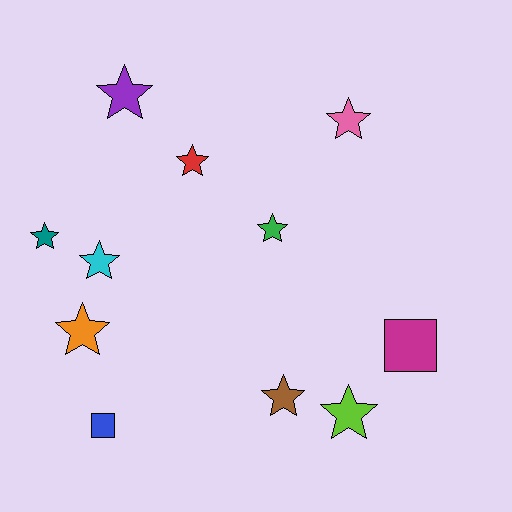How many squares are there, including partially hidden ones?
There are 2 squares.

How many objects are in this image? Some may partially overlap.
There are 11 objects.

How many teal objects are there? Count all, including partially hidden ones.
There is 1 teal object.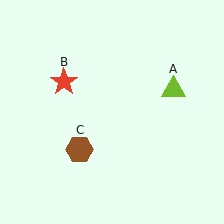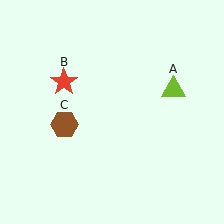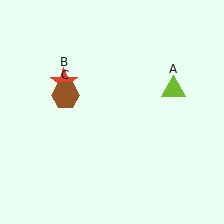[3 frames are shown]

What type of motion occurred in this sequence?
The brown hexagon (object C) rotated clockwise around the center of the scene.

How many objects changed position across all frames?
1 object changed position: brown hexagon (object C).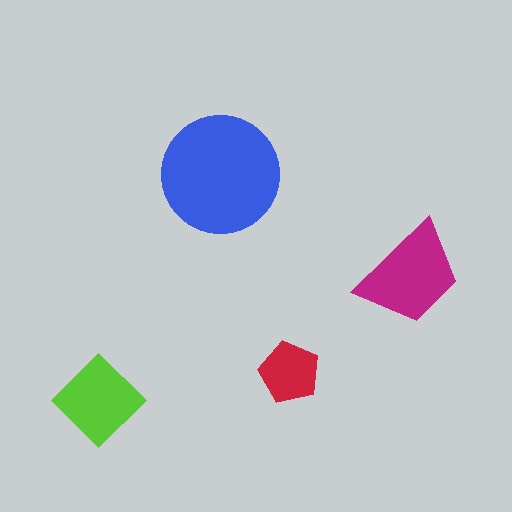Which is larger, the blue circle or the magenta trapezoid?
The blue circle.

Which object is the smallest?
The red pentagon.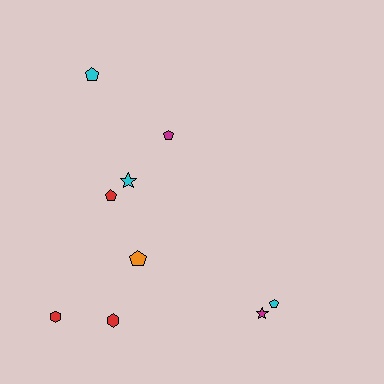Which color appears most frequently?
Cyan, with 3 objects.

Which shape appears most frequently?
Pentagon, with 5 objects.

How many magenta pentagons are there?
There is 1 magenta pentagon.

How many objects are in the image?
There are 9 objects.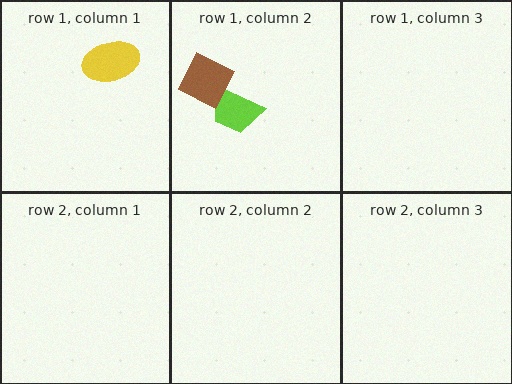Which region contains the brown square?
The row 1, column 2 region.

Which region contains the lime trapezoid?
The row 1, column 2 region.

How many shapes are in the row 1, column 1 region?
1.